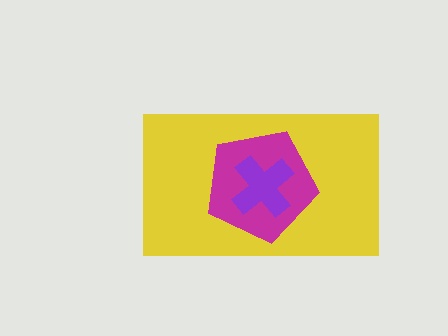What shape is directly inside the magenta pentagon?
The purple cross.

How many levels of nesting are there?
3.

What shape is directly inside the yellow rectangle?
The magenta pentagon.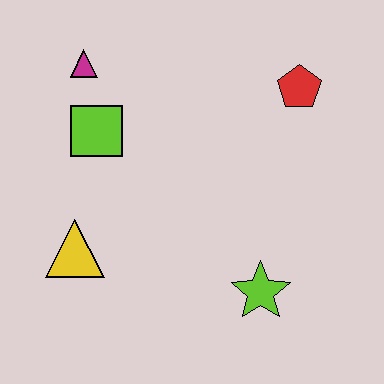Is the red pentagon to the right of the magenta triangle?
Yes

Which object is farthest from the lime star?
The magenta triangle is farthest from the lime star.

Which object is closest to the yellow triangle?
The lime square is closest to the yellow triangle.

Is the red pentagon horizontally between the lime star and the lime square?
No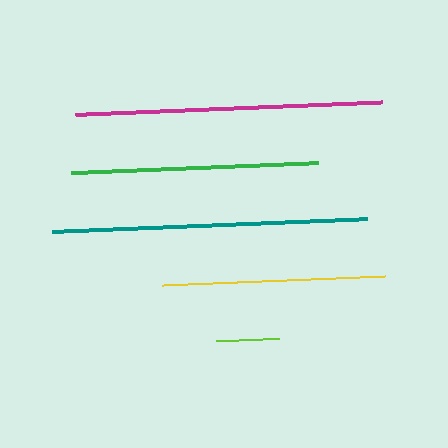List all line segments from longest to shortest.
From longest to shortest: teal, magenta, green, yellow, lime.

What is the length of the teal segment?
The teal segment is approximately 315 pixels long.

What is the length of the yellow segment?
The yellow segment is approximately 224 pixels long.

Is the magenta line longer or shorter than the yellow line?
The magenta line is longer than the yellow line.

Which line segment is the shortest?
The lime line is the shortest at approximately 64 pixels.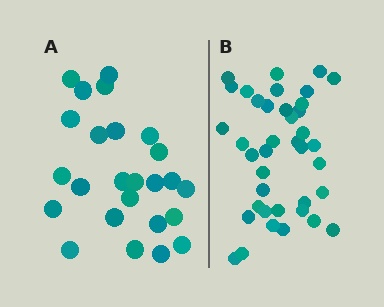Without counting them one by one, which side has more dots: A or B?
Region B (the right region) has more dots.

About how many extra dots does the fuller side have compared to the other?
Region B has approximately 15 more dots than region A.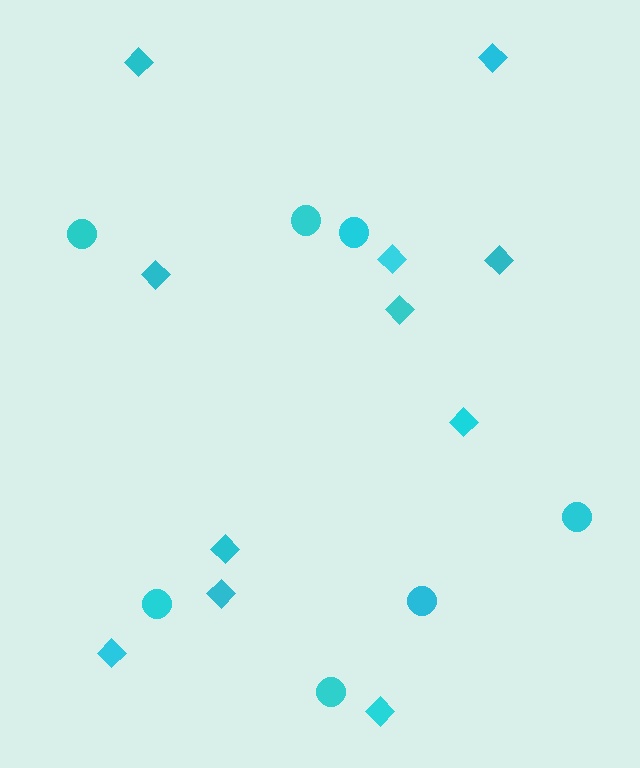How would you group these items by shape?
There are 2 groups: one group of circles (7) and one group of diamonds (11).